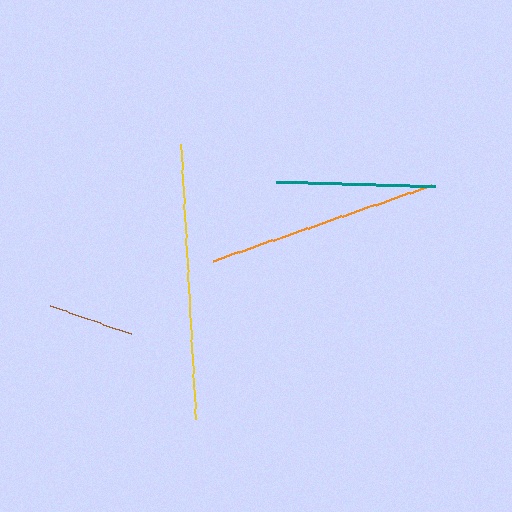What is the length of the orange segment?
The orange segment is approximately 231 pixels long.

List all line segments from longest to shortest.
From longest to shortest: yellow, orange, teal, brown.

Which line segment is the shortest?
The brown line is the shortest at approximately 85 pixels.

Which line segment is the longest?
The yellow line is the longest at approximately 276 pixels.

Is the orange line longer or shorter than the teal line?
The orange line is longer than the teal line.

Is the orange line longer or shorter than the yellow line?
The yellow line is longer than the orange line.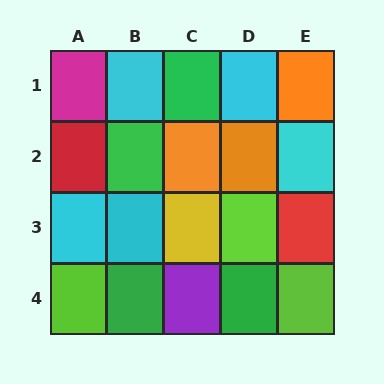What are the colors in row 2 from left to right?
Red, green, orange, orange, cyan.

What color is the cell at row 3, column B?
Cyan.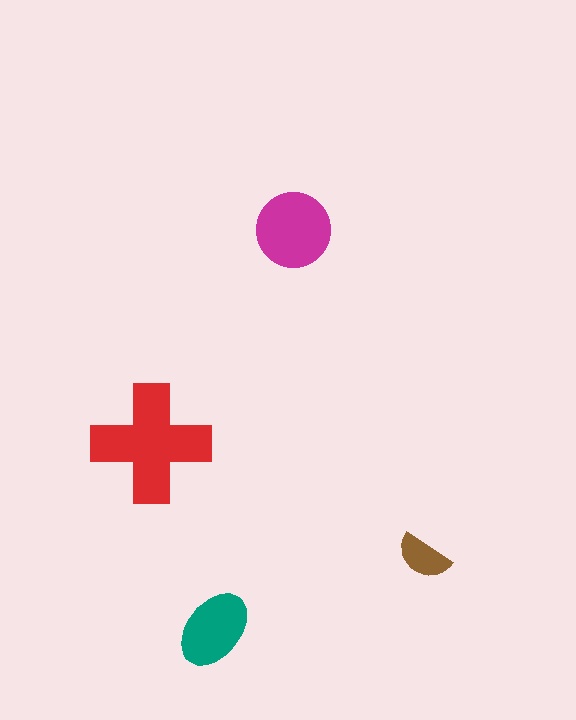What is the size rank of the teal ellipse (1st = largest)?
3rd.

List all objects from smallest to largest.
The brown semicircle, the teal ellipse, the magenta circle, the red cross.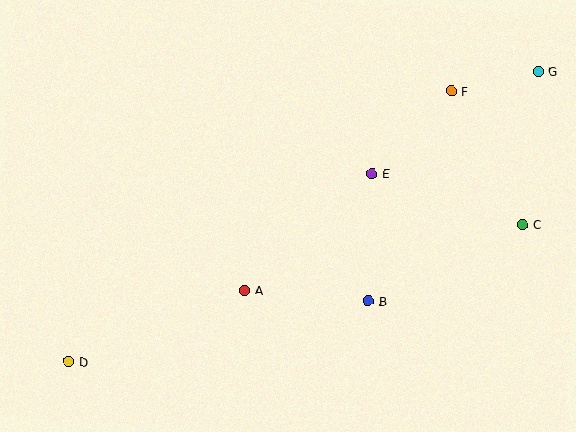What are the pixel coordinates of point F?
Point F is at (451, 91).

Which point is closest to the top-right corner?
Point G is closest to the top-right corner.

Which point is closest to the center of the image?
Point A at (245, 290) is closest to the center.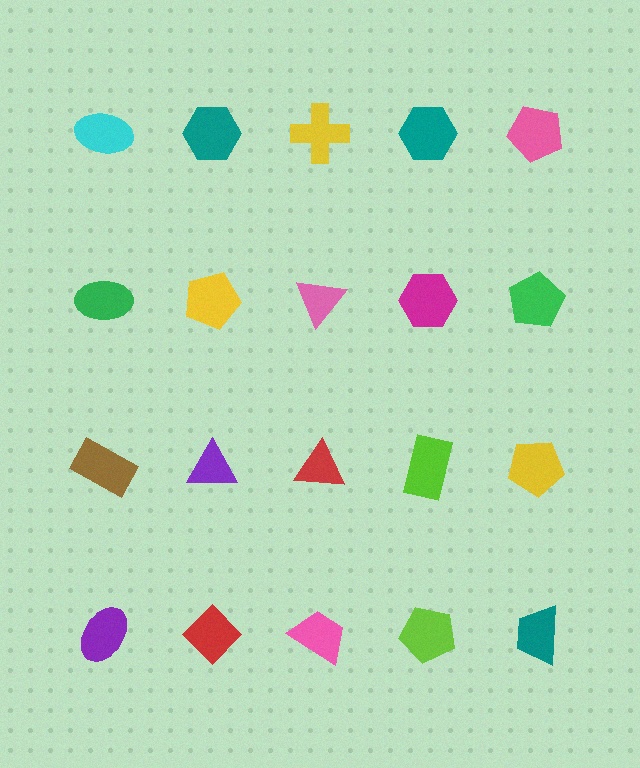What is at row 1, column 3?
A yellow cross.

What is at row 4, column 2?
A red diamond.